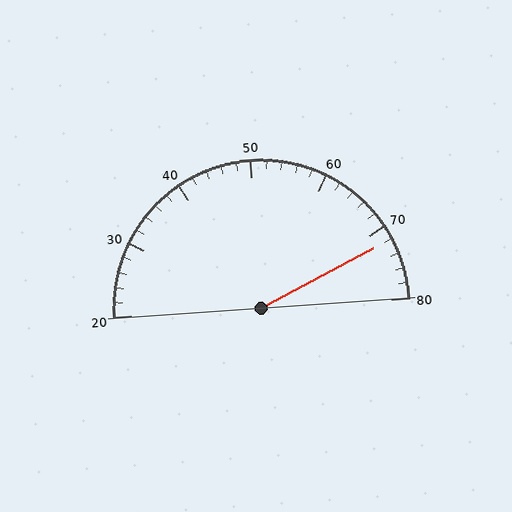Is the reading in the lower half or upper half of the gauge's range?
The reading is in the upper half of the range (20 to 80).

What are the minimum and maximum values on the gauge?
The gauge ranges from 20 to 80.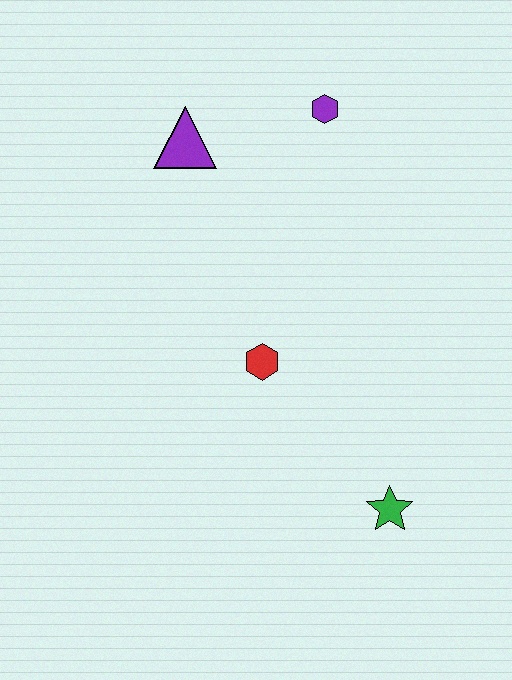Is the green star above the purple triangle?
No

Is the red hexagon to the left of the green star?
Yes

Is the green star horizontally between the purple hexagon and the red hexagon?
No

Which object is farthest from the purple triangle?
The green star is farthest from the purple triangle.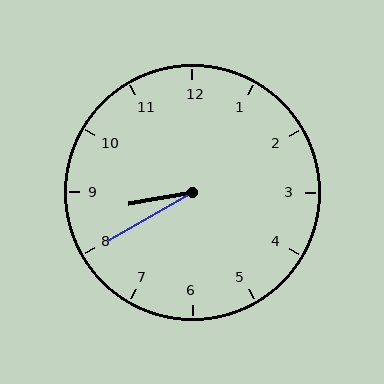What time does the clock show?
8:40.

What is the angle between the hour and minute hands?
Approximately 20 degrees.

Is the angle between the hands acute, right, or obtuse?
It is acute.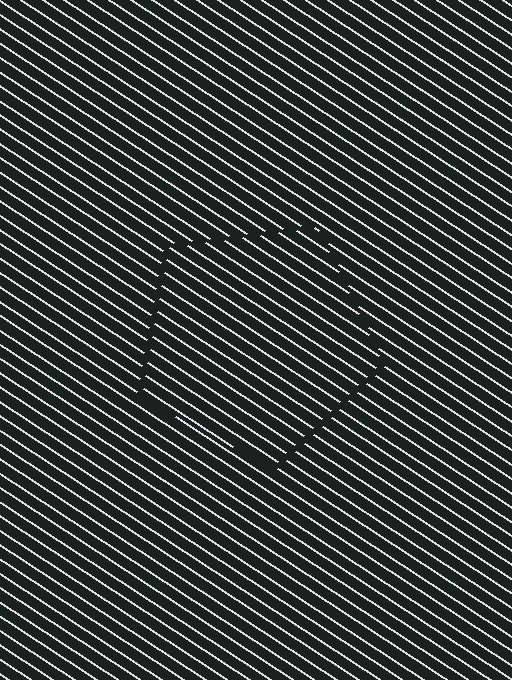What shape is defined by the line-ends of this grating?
An illusory pentagon. The interior of the shape contains the same grating, shifted by half a period — the contour is defined by the phase discontinuity where line-ends from the inner and outer gratings abut.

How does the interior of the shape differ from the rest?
The interior of the shape contains the same grating, shifted by half a period — the contour is defined by the phase discontinuity where line-ends from the inner and outer gratings abut.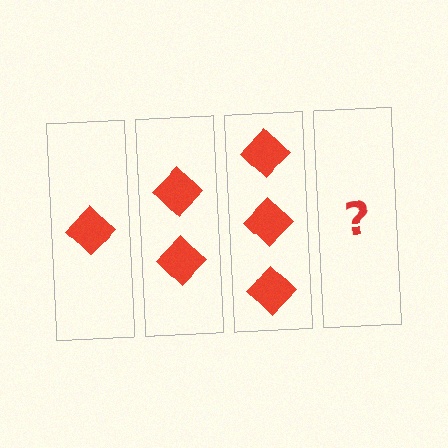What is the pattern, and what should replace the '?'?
The pattern is that each step adds one more diamond. The '?' should be 4 diamonds.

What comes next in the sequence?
The next element should be 4 diamonds.